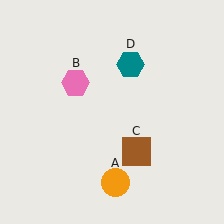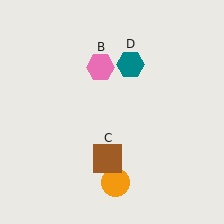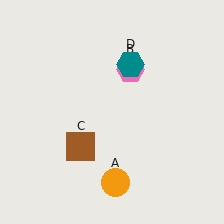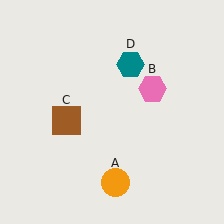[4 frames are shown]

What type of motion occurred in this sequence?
The pink hexagon (object B), brown square (object C) rotated clockwise around the center of the scene.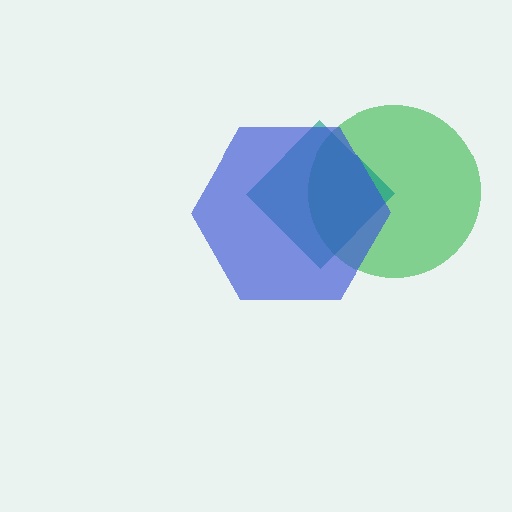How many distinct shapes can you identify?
There are 3 distinct shapes: a green circle, a teal diamond, a blue hexagon.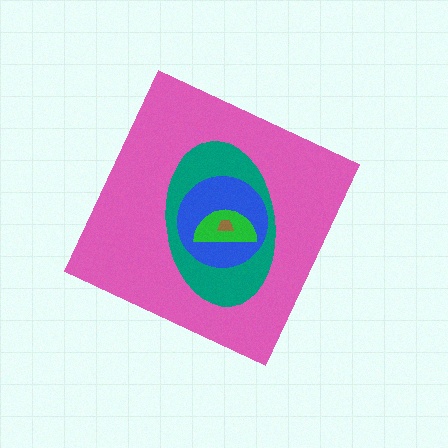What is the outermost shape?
The pink diamond.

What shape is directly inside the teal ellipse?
The blue circle.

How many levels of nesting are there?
5.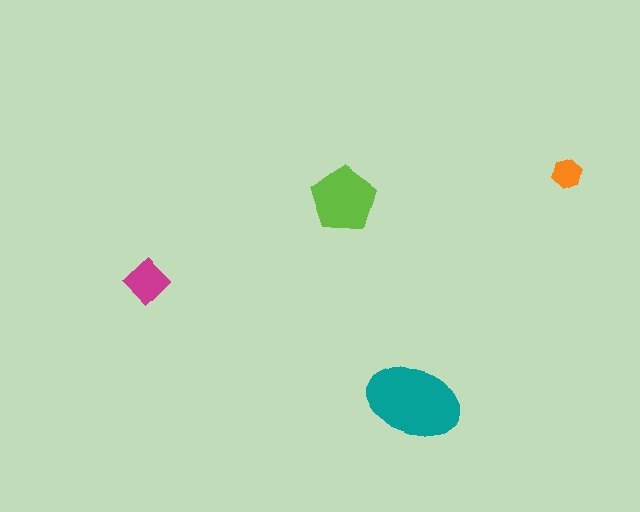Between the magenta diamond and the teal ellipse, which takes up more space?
The teal ellipse.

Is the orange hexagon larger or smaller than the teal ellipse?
Smaller.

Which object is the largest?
The teal ellipse.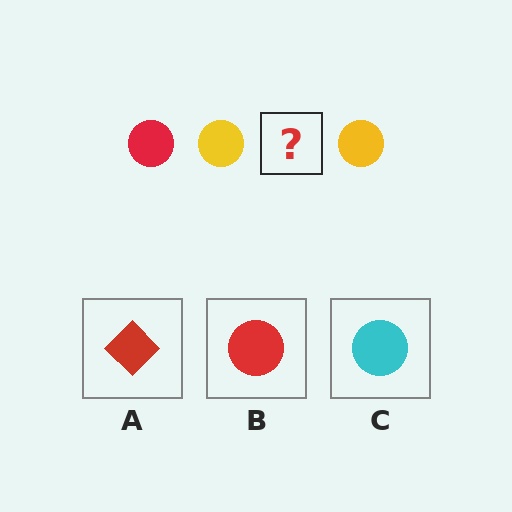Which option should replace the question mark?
Option B.